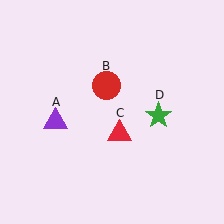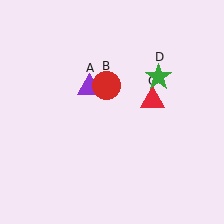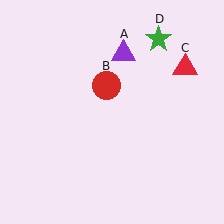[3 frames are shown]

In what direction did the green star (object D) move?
The green star (object D) moved up.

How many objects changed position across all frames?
3 objects changed position: purple triangle (object A), red triangle (object C), green star (object D).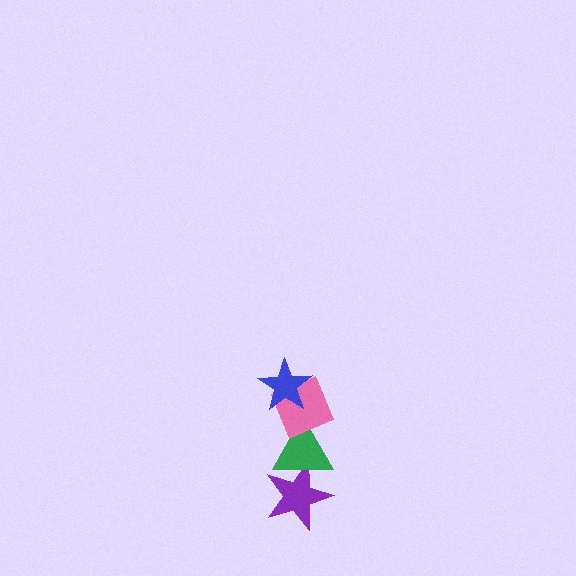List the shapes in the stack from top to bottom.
From top to bottom: the blue star, the pink diamond, the green triangle, the purple star.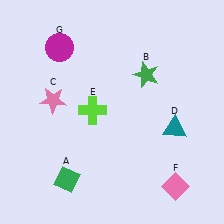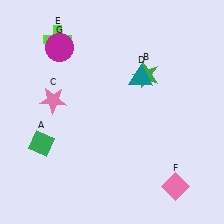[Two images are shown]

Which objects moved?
The objects that moved are: the green diamond (A), the teal triangle (D), the lime cross (E).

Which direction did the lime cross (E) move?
The lime cross (E) moved up.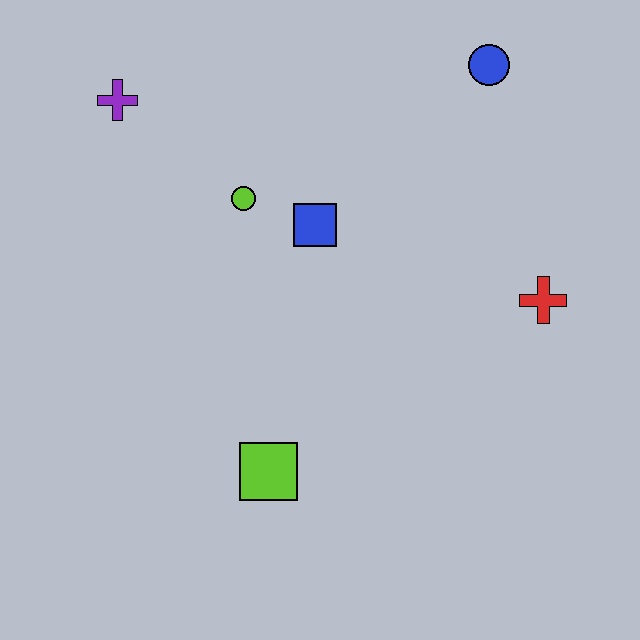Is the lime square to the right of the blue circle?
No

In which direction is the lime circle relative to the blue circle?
The lime circle is to the left of the blue circle.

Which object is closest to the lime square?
The blue square is closest to the lime square.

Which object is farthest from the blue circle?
The lime square is farthest from the blue circle.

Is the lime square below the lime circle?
Yes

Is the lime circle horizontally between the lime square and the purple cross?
Yes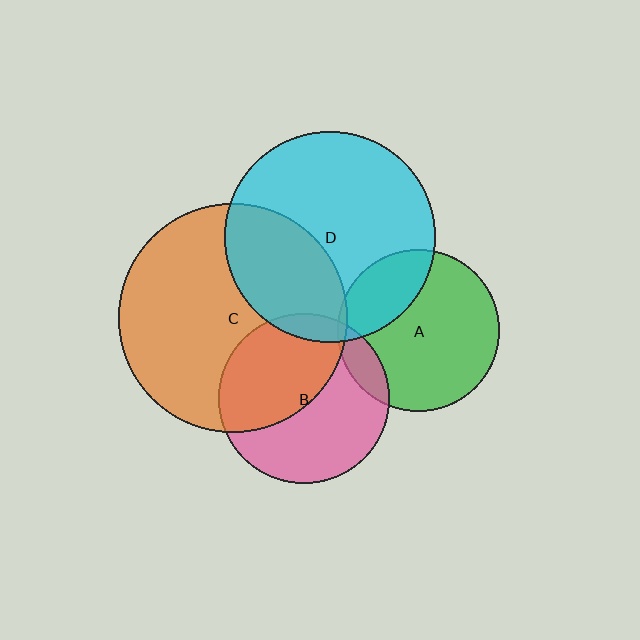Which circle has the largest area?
Circle C (orange).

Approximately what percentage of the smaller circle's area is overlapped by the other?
Approximately 45%.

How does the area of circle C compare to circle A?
Approximately 2.0 times.